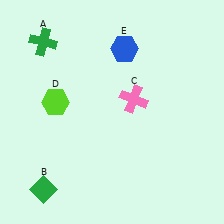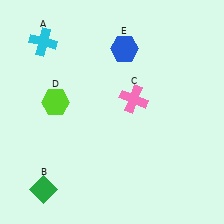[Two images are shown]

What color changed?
The cross (A) changed from green in Image 1 to cyan in Image 2.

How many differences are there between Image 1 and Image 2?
There is 1 difference between the two images.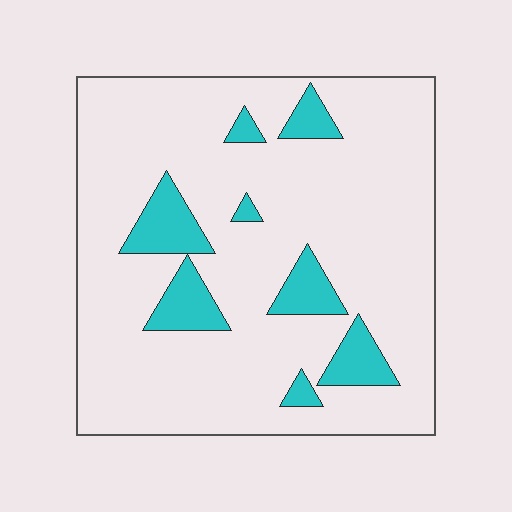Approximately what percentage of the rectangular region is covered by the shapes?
Approximately 15%.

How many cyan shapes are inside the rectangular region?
8.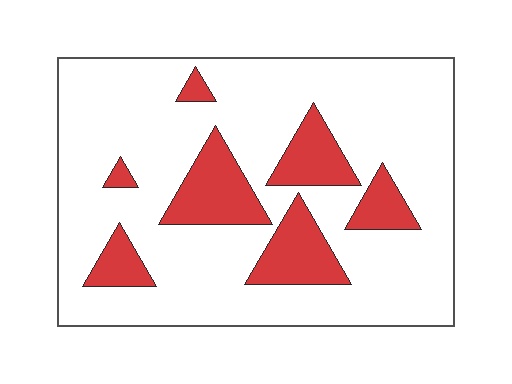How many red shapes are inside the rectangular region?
7.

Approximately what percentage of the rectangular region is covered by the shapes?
Approximately 20%.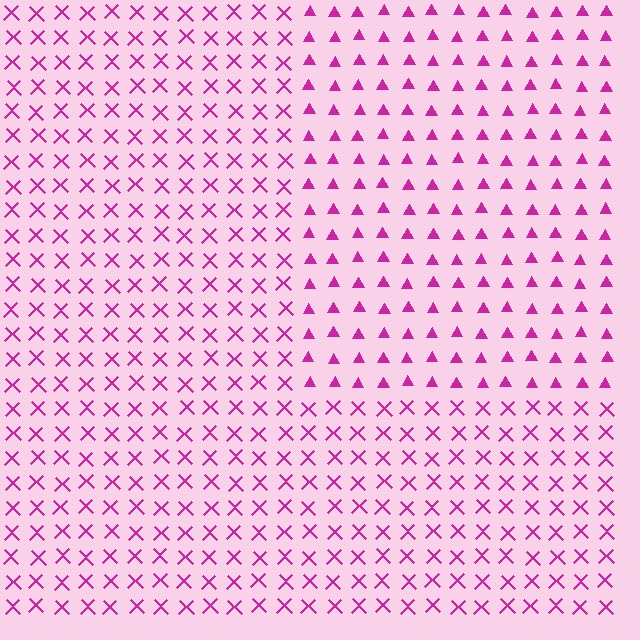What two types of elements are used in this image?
The image uses triangles inside the rectangle region and X marks outside it.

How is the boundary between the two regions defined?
The boundary is defined by a change in element shape: triangles inside vs. X marks outside. All elements share the same color and spacing.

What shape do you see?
I see a rectangle.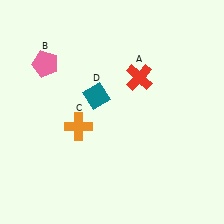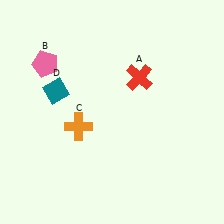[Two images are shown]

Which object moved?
The teal diamond (D) moved left.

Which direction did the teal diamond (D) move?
The teal diamond (D) moved left.